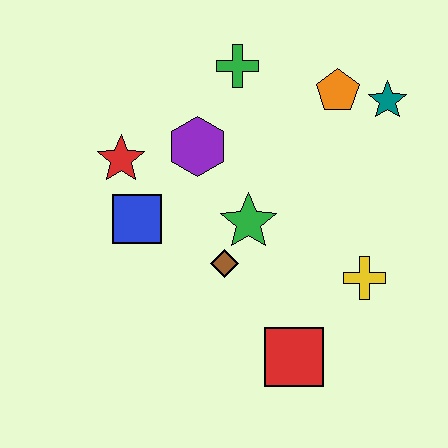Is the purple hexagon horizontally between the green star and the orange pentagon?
No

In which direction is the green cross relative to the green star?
The green cross is above the green star.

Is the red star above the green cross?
No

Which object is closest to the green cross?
The purple hexagon is closest to the green cross.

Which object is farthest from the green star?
The teal star is farthest from the green star.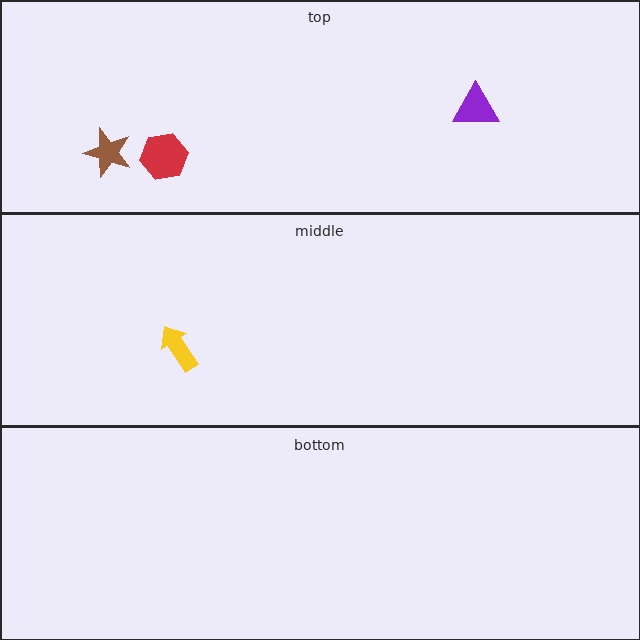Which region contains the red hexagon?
The top region.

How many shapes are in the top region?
3.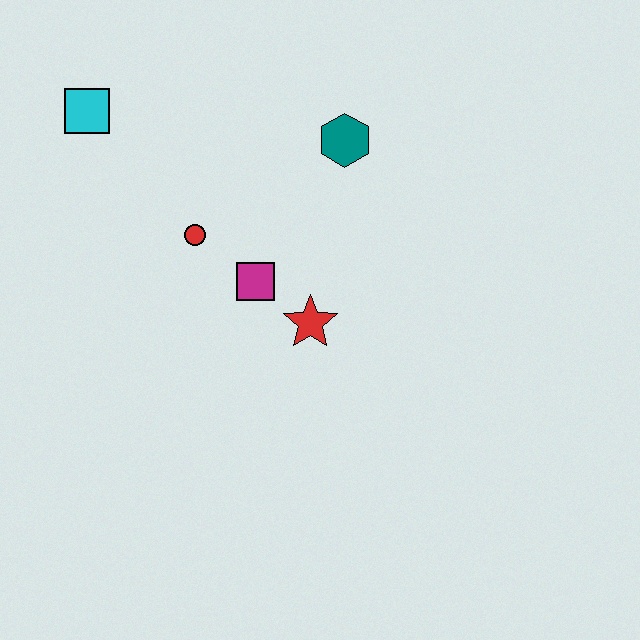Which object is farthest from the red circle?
The teal hexagon is farthest from the red circle.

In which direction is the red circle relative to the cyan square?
The red circle is below the cyan square.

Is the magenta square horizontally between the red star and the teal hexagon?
No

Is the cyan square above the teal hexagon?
Yes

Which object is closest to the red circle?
The magenta square is closest to the red circle.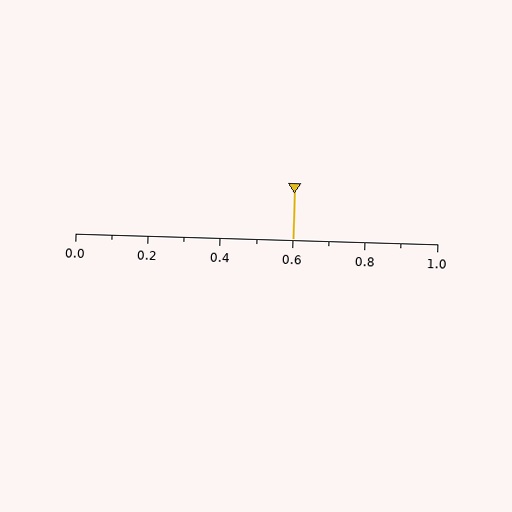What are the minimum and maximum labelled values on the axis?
The axis runs from 0.0 to 1.0.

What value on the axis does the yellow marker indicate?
The marker indicates approximately 0.6.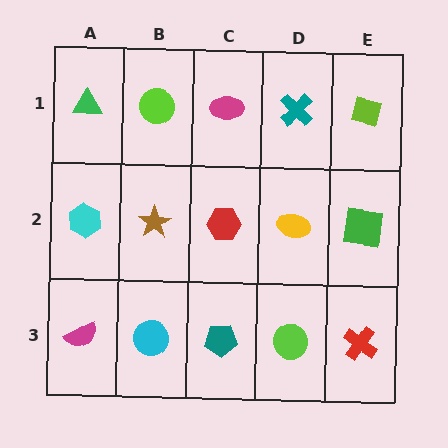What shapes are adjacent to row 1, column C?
A red hexagon (row 2, column C), a lime circle (row 1, column B), a teal cross (row 1, column D).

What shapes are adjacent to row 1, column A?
A cyan hexagon (row 2, column A), a lime circle (row 1, column B).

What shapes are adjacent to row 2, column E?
A lime square (row 1, column E), a red cross (row 3, column E), a yellow ellipse (row 2, column D).